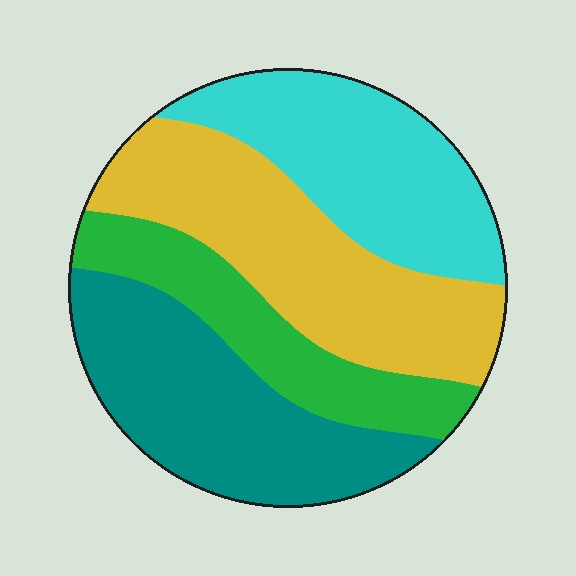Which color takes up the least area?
Green, at roughly 20%.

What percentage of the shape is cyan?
Cyan takes up about one quarter (1/4) of the shape.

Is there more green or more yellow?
Yellow.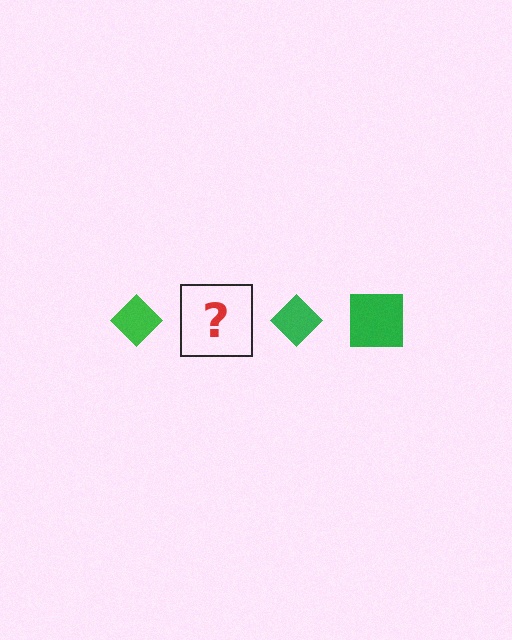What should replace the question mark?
The question mark should be replaced with a green square.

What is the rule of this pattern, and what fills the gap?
The rule is that the pattern cycles through diamond, square shapes in green. The gap should be filled with a green square.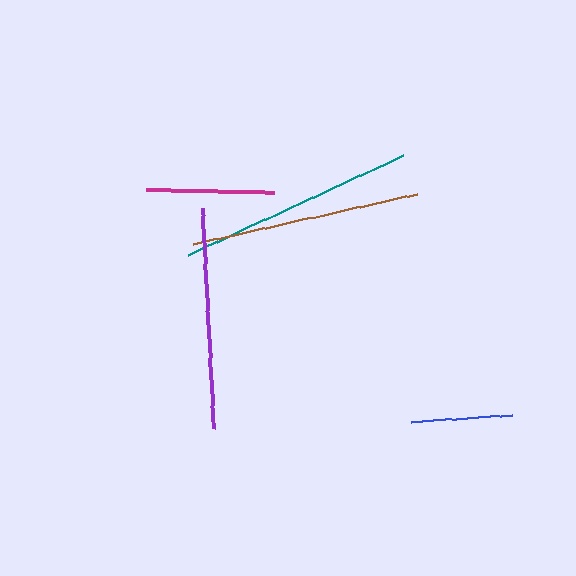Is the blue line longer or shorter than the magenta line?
The magenta line is longer than the blue line.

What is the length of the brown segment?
The brown segment is approximately 229 pixels long.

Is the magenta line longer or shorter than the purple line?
The purple line is longer than the magenta line.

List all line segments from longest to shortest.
From longest to shortest: teal, brown, purple, magenta, blue.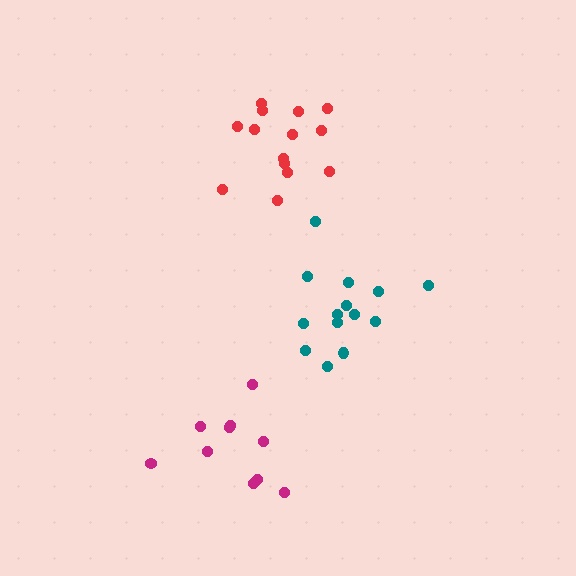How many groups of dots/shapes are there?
There are 3 groups.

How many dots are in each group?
Group 1: 14 dots, Group 2: 10 dots, Group 3: 14 dots (38 total).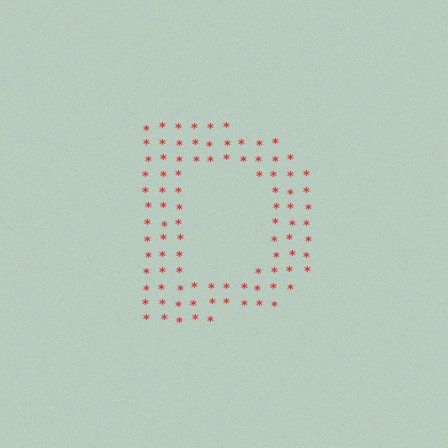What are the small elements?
The small elements are asterisks.